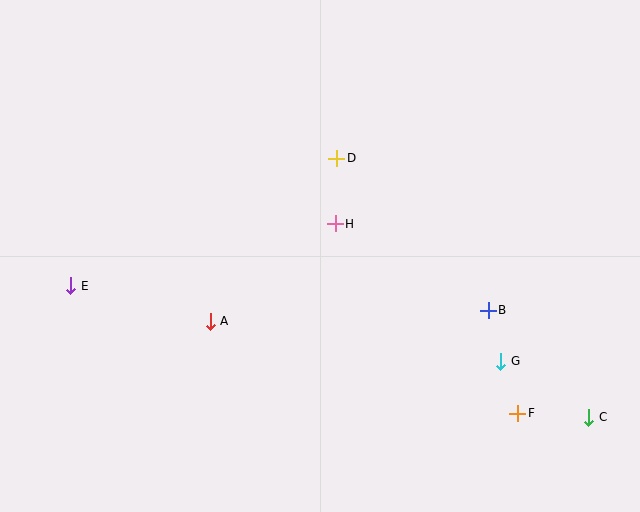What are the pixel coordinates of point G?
Point G is at (501, 361).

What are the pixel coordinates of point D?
Point D is at (337, 158).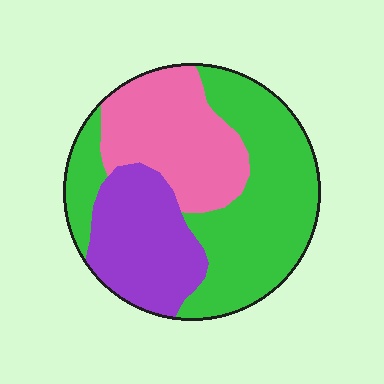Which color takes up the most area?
Green, at roughly 45%.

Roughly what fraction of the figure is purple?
Purple takes up about one quarter (1/4) of the figure.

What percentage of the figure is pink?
Pink covers about 30% of the figure.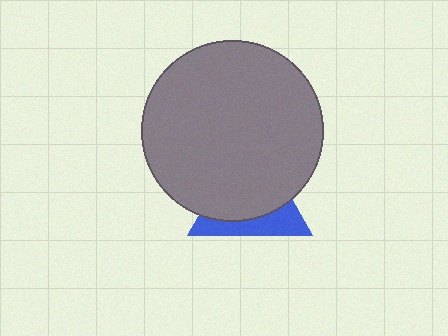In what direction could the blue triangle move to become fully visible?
The blue triangle could move down. That would shift it out from behind the gray circle entirely.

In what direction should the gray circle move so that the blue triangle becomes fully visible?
The gray circle should move up. That is the shortest direction to clear the overlap and leave the blue triangle fully visible.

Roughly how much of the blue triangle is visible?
A small part of it is visible (roughly 32%).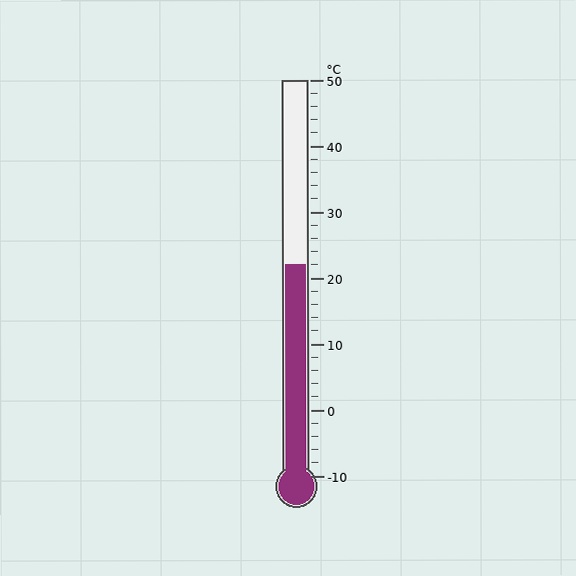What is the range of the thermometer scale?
The thermometer scale ranges from -10°C to 50°C.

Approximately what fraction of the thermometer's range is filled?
The thermometer is filled to approximately 55% of its range.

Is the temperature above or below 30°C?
The temperature is below 30°C.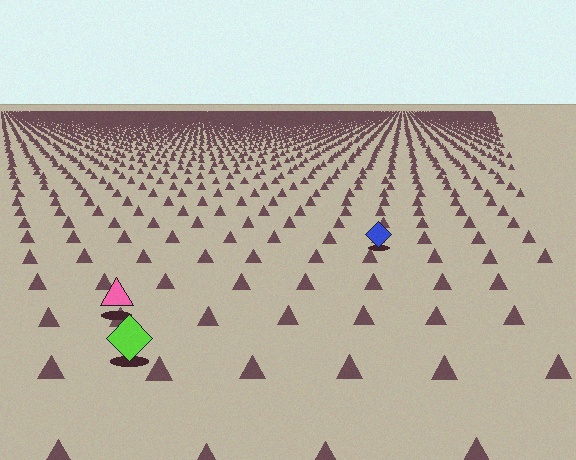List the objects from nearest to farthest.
From nearest to farthest: the lime diamond, the pink triangle, the blue diamond.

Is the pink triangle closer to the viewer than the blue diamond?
Yes. The pink triangle is closer — you can tell from the texture gradient: the ground texture is coarser near it.